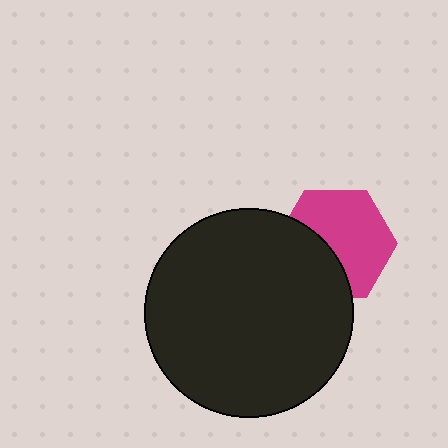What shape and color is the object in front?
The object in front is a black circle.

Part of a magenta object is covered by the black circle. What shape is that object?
It is a hexagon.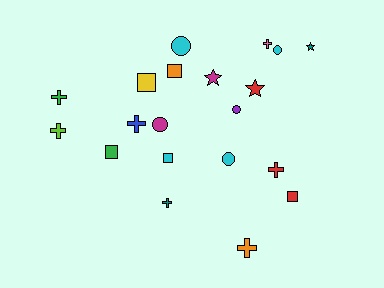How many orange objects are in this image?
There are 2 orange objects.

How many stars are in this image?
There are 3 stars.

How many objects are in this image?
There are 20 objects.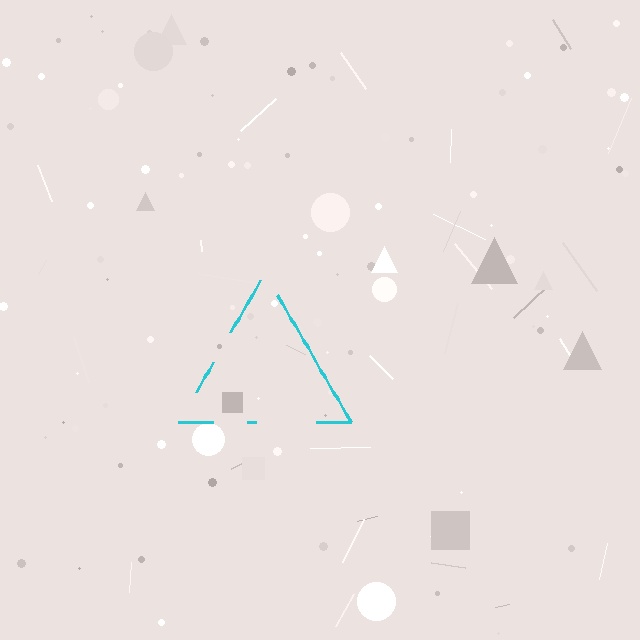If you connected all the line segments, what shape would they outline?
They would outline a triangle.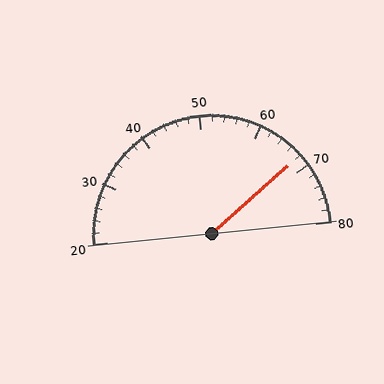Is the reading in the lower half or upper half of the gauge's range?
The reading is in the upper half of the range (20 to 80).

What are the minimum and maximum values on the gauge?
The gauge ranges from 20 to 80.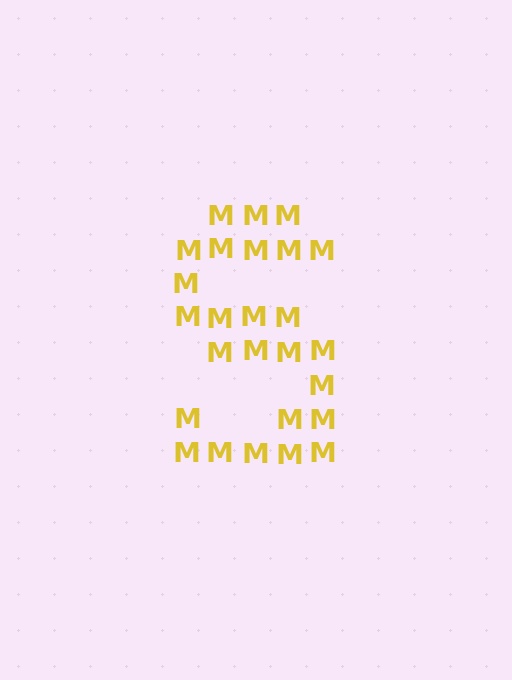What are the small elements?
The small elements are letter M's.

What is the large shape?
The large shape is the letter S.